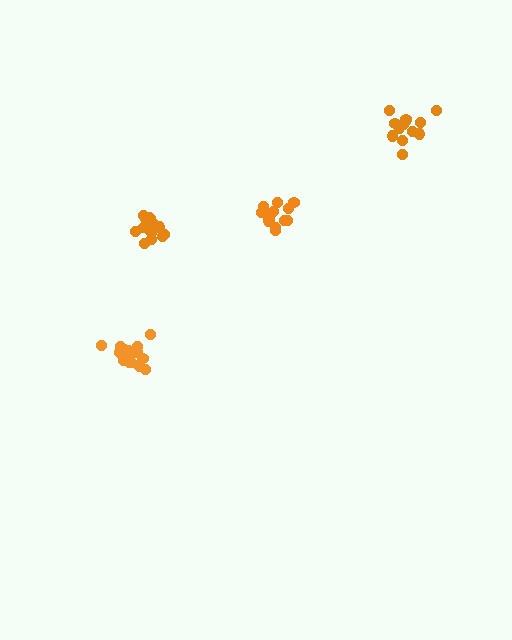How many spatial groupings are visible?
There are 4 spatial groupings.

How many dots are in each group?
Group 1: 13 dots, Group 2: 14 dots, Group 3: 16 dots, Group 4: 18 dots (61 total).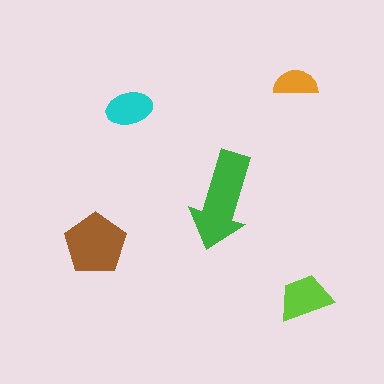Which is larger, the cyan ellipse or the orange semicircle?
The cyan ellipse.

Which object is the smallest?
The orange semicircle.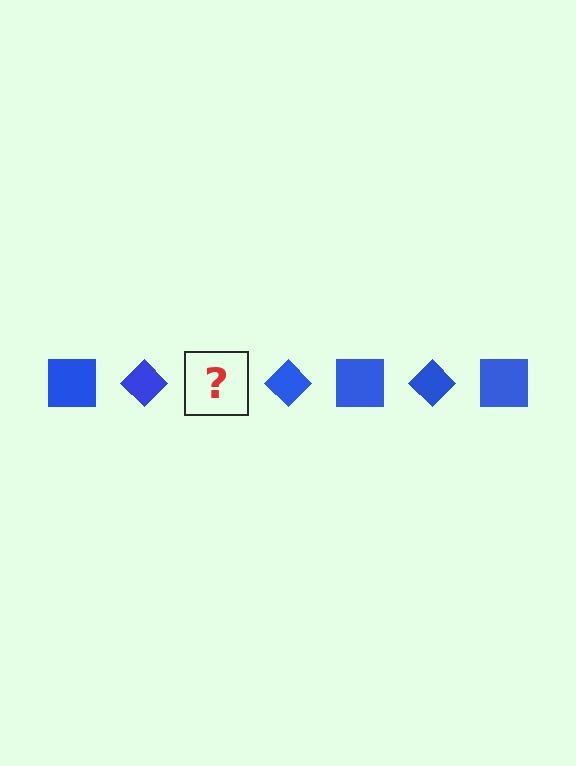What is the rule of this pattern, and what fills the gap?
The rule is that the pattern cycles through square, diamond shapes in blue. The gap should be filled with a blue square.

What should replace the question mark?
The question mark should be replaced with a blue square.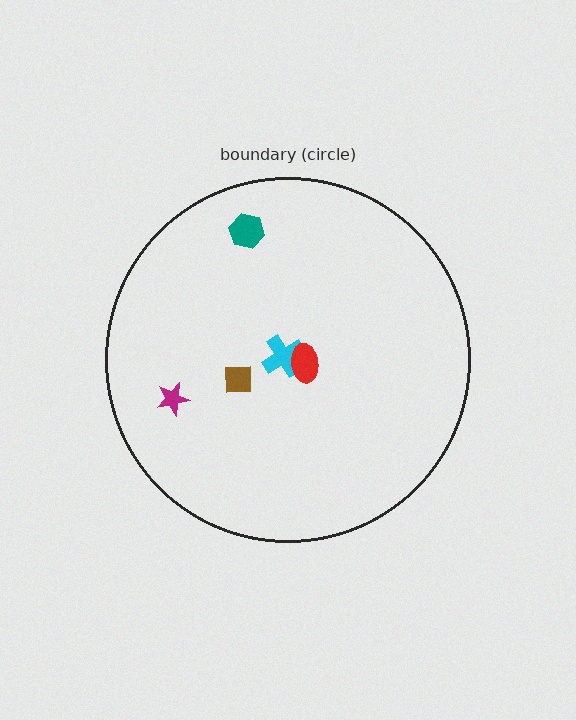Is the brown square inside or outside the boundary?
Inside.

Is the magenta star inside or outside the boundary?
Inside.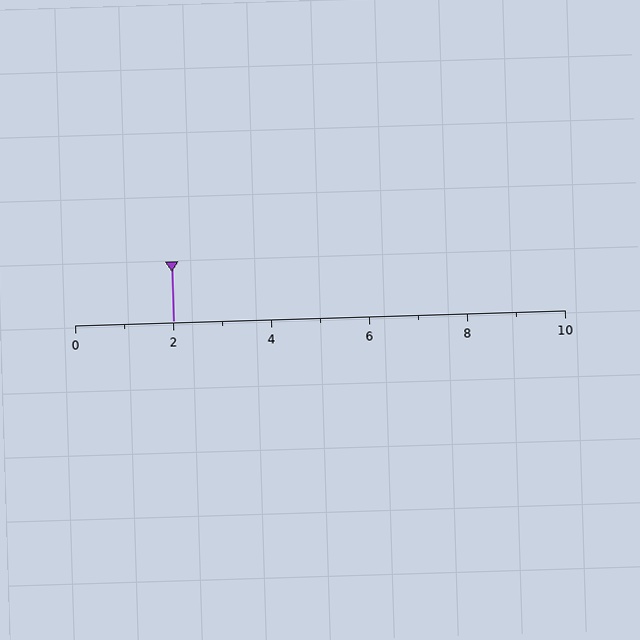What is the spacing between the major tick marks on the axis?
The major ticks are spaced 2 apart.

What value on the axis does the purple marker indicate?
The marker indicates approximately 2.